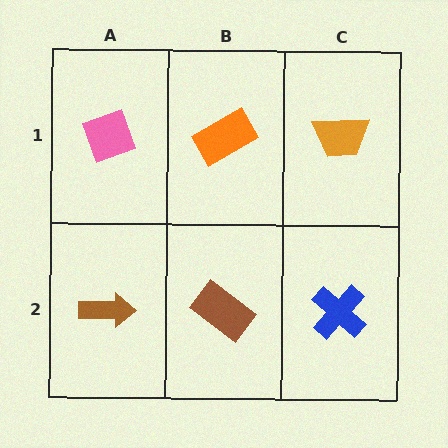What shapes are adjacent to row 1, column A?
A brown arrow (row 2, column A), an orange rectangle (row 1, column B).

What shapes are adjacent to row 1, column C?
A blue cross (row 2, column C), an orange rectangle (row 1, column B).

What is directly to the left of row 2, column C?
A brown rectangle.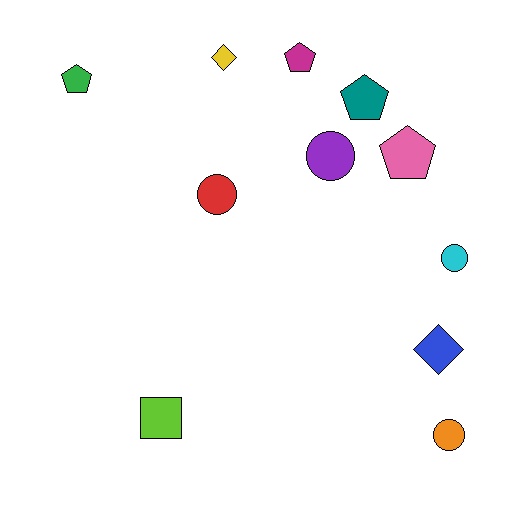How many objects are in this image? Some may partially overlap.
There are 11 objects.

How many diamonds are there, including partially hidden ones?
There are 2 diamonds.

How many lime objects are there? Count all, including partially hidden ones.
There is 1 lime object.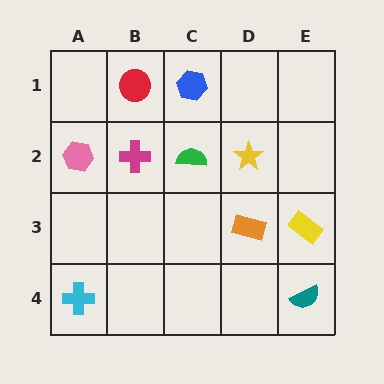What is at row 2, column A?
A pink hexagon.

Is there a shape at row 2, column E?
No, that cell is empty.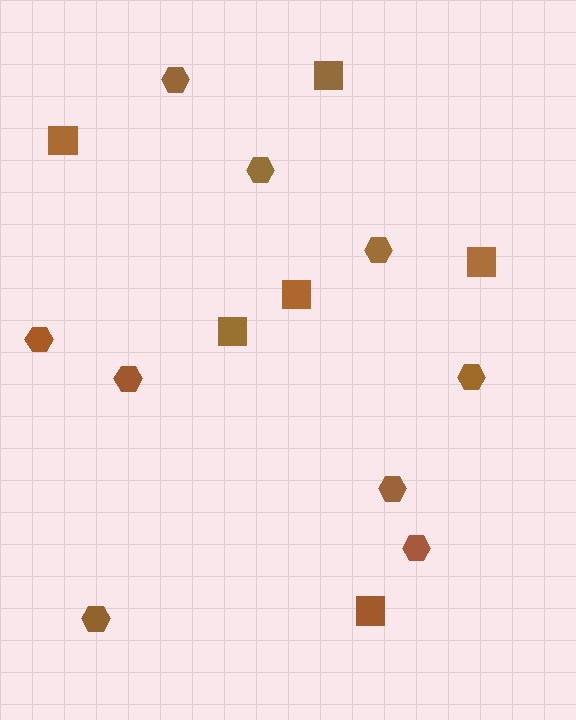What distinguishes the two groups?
There are 2 groups: one group of squares (6) and one group of hexagons (9).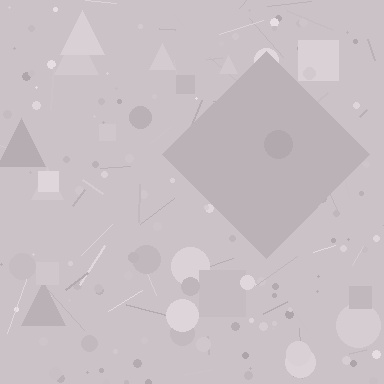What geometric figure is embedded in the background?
A diamond is embedded in the background.